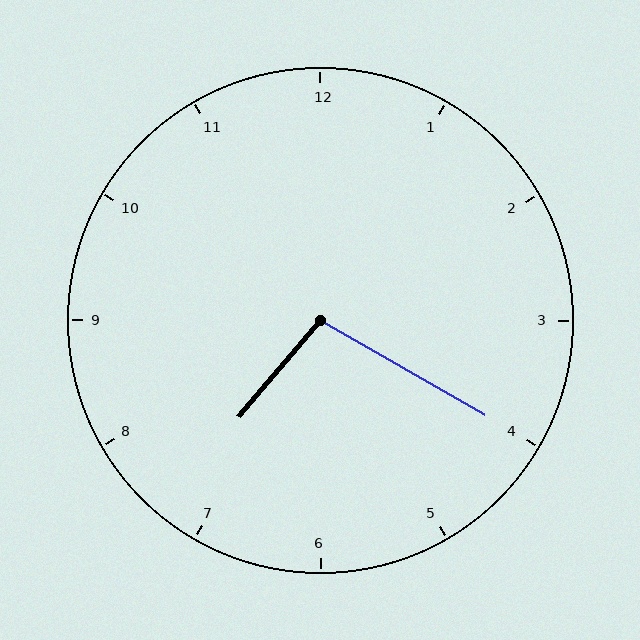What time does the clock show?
7:20.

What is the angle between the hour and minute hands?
Approximately 100 degrees.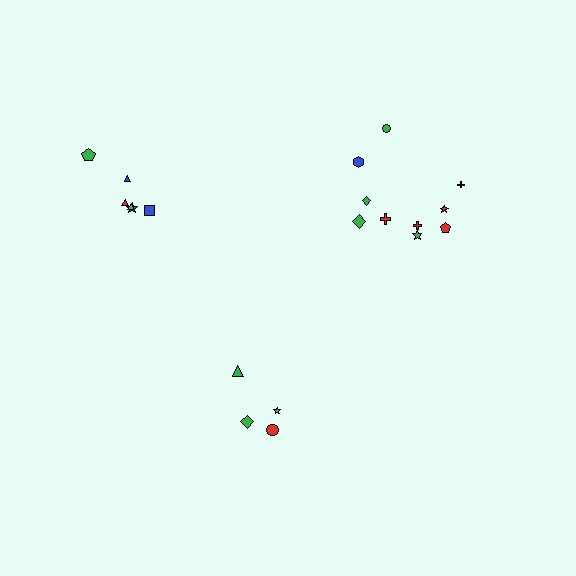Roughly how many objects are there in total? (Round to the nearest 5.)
Roughly 20 objects in total.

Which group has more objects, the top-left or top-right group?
The top-right group.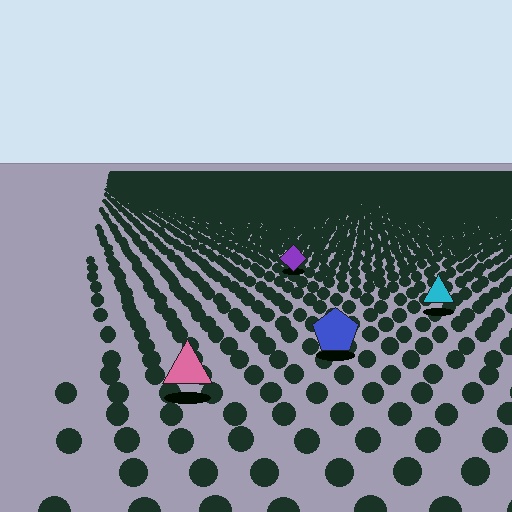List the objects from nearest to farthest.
From nearest to farthest: the pink triangle, the blue pentagon, the cyan triangle, the purple diamond.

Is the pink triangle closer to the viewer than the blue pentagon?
Yes. The pink triangle is closer — you can tell from the texture gradient: the ground texture is coarser near it.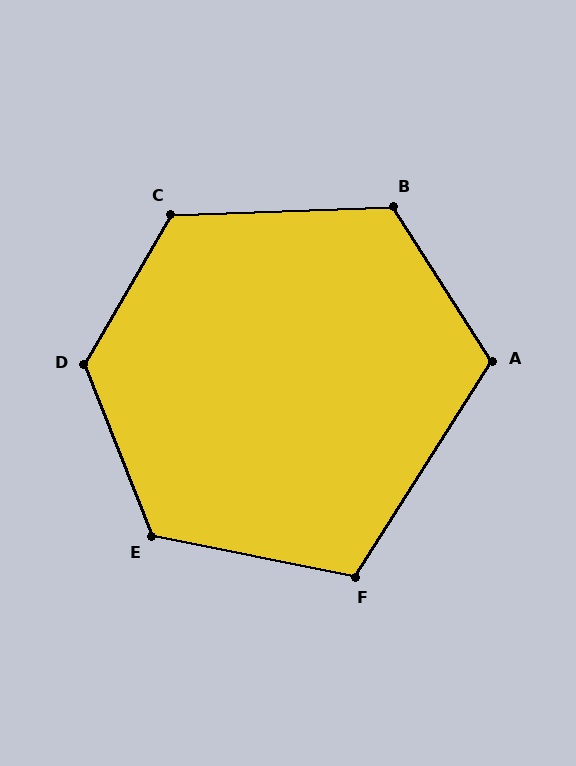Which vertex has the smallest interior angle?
F, at approximately 111 degrees.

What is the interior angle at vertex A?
Approximately 115 degrees (obtuse).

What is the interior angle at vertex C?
Approximately 122 degrees (obtuse).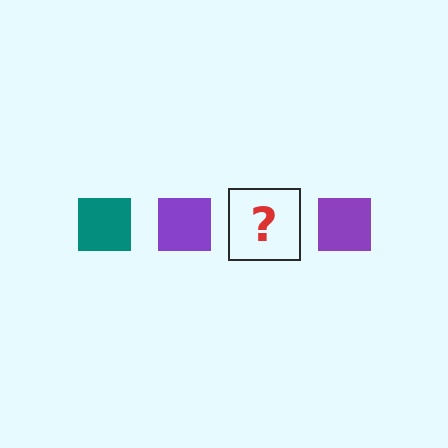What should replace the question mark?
The question mark should be replaced with a teal square.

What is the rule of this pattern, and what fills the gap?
The rule is that the pattern cycles through teal, purple squares. The gap should be filled with a teal square.